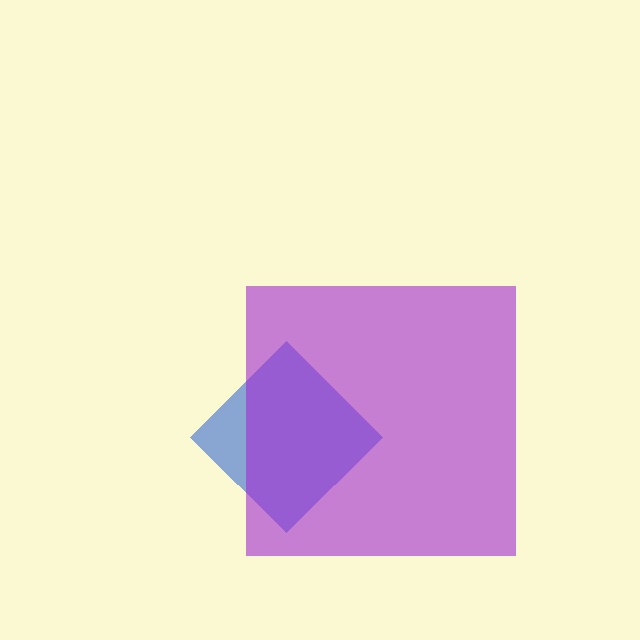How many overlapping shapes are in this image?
There are 2 overlapping shapes in the image.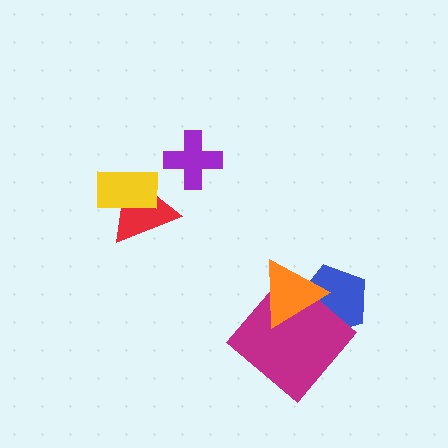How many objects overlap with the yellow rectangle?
1 object overlaps with the yellow rectangle.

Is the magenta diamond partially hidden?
Yes, it is partially covered by another shape.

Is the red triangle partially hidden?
Yes, it is partially covered by another shape.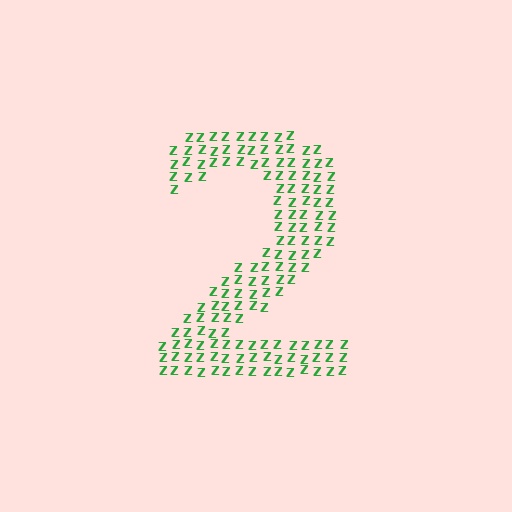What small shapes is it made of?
It is made of small letter Z's.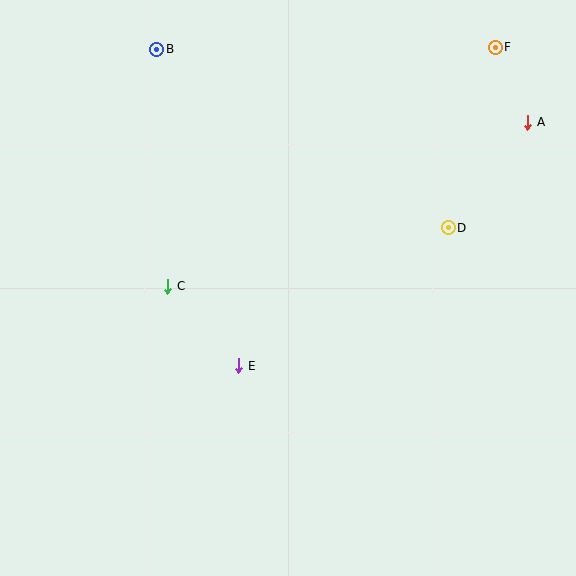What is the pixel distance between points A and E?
The distance between A and E is 378 pixels.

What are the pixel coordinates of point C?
Point C is at (168, 286).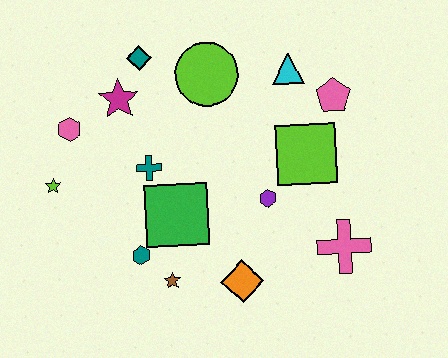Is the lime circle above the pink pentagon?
Yes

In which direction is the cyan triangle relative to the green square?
The cyan triangle is above the green square.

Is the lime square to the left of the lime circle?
No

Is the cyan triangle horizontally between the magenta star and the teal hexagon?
No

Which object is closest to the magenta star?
The teal diamond is closest to the magenta star.